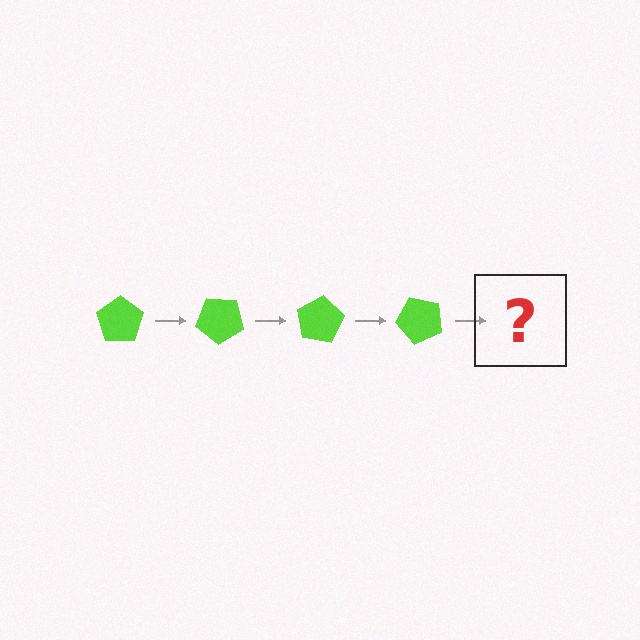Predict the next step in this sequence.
The next step is a lime pentagon rotated 160 degrees.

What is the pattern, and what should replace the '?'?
The pattern is that the pentagon rotates 40 degrees each step. The '?' should be a lime pentagon rotated 160 degrees.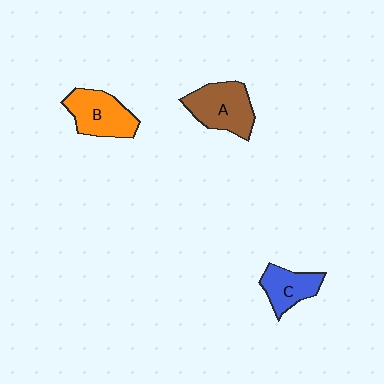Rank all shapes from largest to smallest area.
From largest to smallest: A (brown), B (orange), C (blue).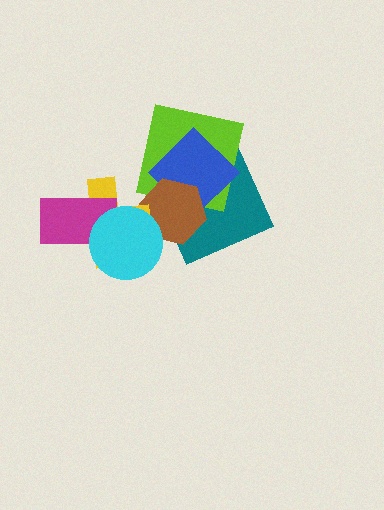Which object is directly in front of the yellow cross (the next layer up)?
The magenta rectangle is directly in front of the yellow cross.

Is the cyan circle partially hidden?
No, no other shape covers it.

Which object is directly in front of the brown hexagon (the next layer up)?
The yellow cross is directly in front of the brown hexagon.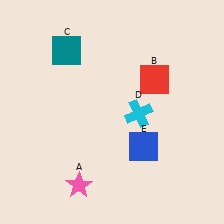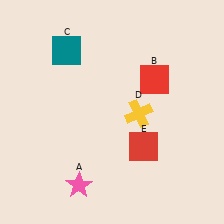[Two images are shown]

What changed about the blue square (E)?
In Image 1, E is blue. In Image 2, it changed to red.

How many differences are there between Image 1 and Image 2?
There are 2 differences between the two images.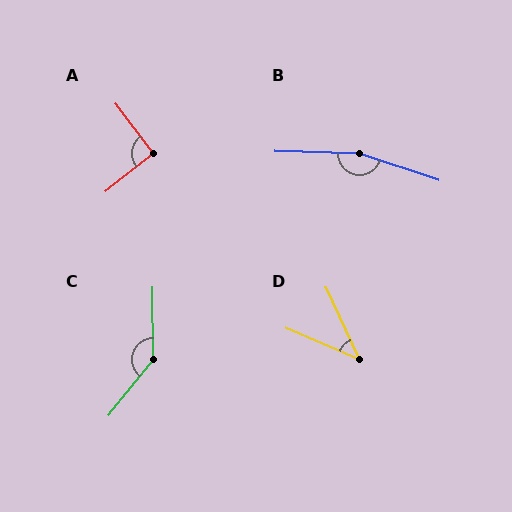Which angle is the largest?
B, at approximately 163 degrees.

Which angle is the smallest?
D, at approximately 42 degrees.